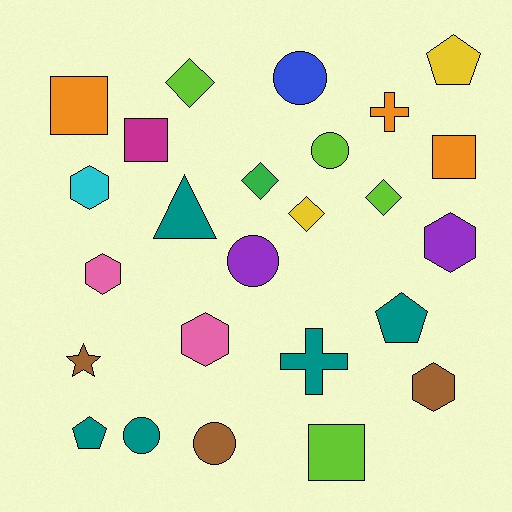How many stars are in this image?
There is 1 star.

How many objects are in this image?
There are 25 objects.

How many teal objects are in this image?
There are 5 teal objects.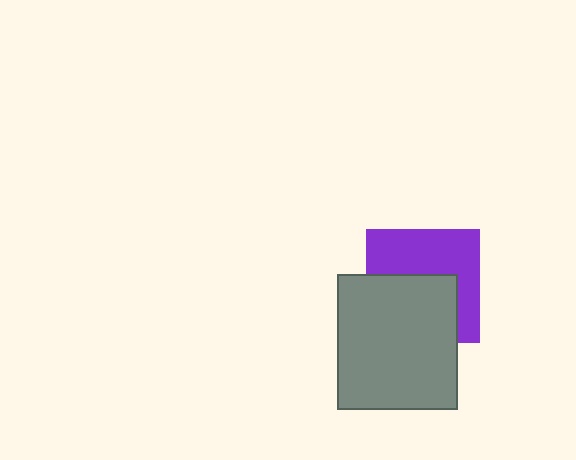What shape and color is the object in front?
The object in front is a gray rectangle.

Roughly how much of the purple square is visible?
About half of it is visible (roughly 50%).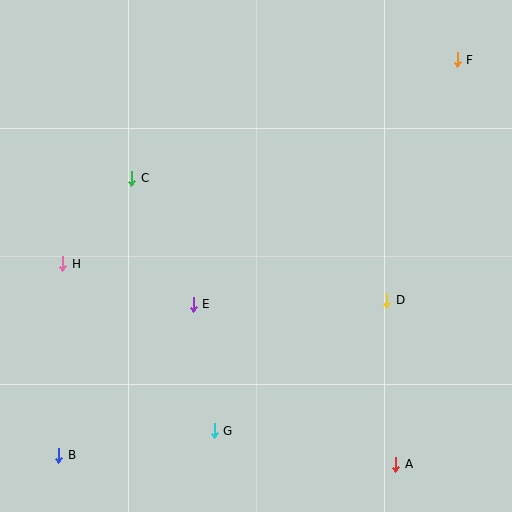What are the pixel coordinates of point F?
Point F is at (457, 60).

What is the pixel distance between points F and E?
The distance between F and E is 360 pixels.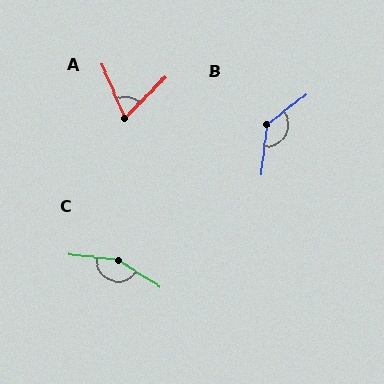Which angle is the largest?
C, at approximately 154 degrees.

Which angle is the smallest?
A, at approximately 68 degrees.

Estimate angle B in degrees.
Approximately 134 degrees.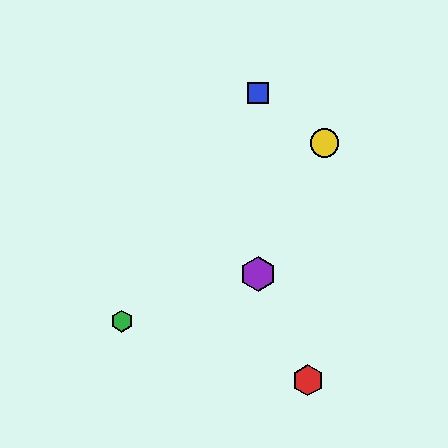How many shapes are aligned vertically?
2 shapes (the blue square, the purple hexagon) are aligned vertically.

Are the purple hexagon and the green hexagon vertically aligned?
No, the purple hexagon is at x≈258 and the green hexagon is at x≈122.